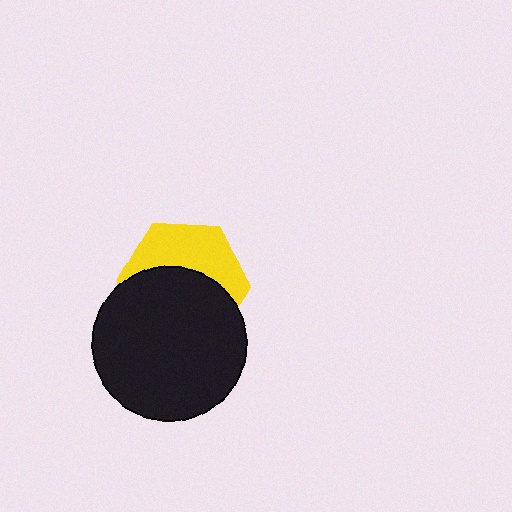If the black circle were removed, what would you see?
You would see the complete yellow hexagon.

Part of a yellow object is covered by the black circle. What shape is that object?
It is a hexagon.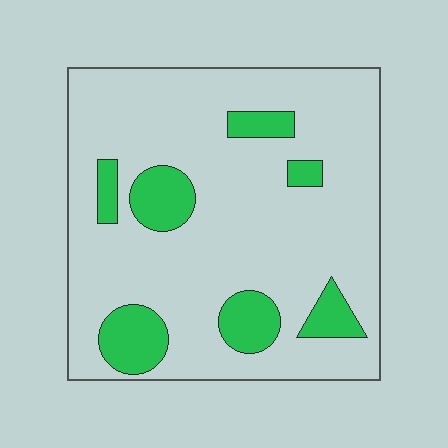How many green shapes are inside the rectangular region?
7.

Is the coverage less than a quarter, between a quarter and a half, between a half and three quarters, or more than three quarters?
Less than a quarter.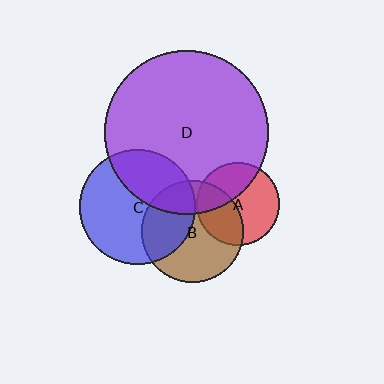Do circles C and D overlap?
Yes.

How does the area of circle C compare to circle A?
Approximately 1.9 times.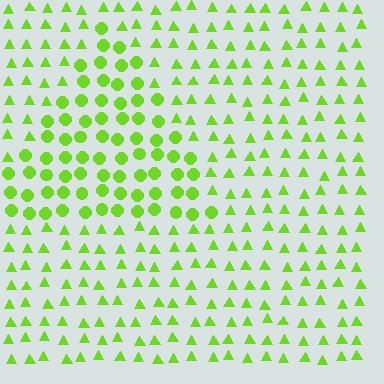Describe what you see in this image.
The image is filled with small lime elements arranged in a uniform grid. A triangle-shaped region contains circles, while the surrounding area contains triangles. The boundary is defined purely by the change in element shape.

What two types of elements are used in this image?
The image uses circles inside the triangle region and triangles outside it.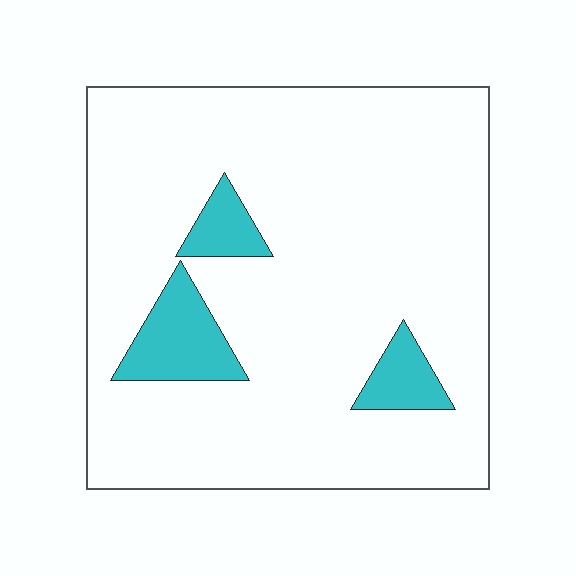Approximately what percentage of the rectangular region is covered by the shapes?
Approximately 10%.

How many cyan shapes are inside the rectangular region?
3.